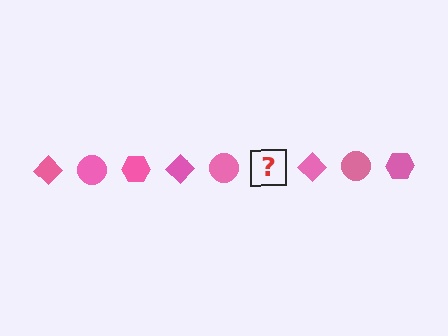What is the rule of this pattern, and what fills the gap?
The rule is that the pattern cycles through diamond, circle, hexagon shapes in pink. The gap should be filled with a pink hexagon.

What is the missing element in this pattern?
The missing element is a pink hexagon.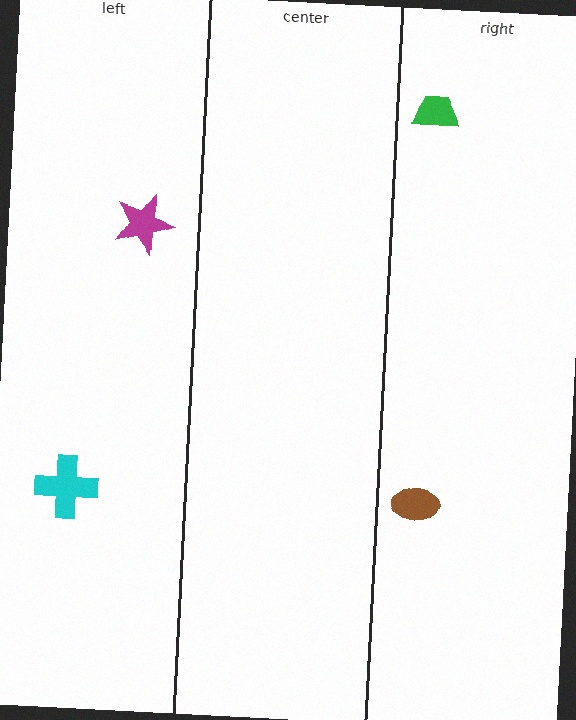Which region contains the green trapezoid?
The right region.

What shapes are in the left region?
The magenta star, the cyan cross.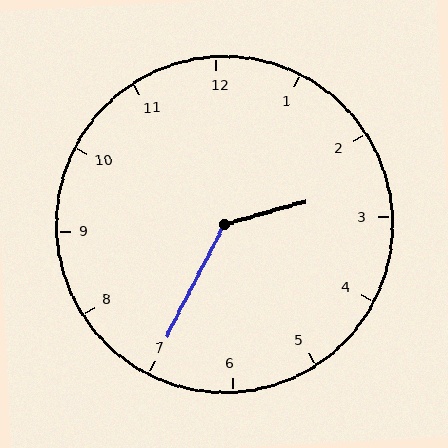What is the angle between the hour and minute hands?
Approximately 132 degrees.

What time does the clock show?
2:35.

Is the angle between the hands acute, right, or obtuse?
It is obtuse.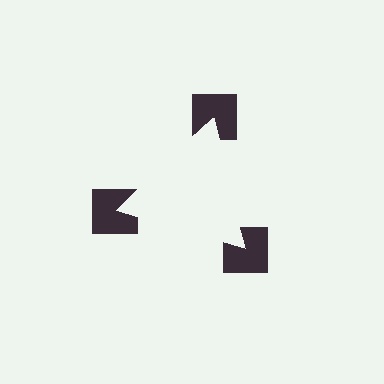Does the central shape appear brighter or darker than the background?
It typically appears slightly brighter than the background, even though no actual brightness change is drawn.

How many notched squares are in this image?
There are 3 — one at each vertex of the illusory triangle.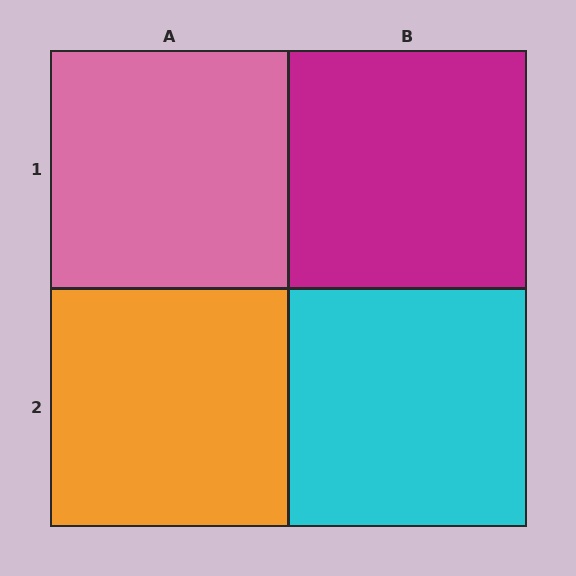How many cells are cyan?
1 cell is cyan.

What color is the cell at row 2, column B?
Cyan.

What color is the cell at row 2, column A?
Orange.